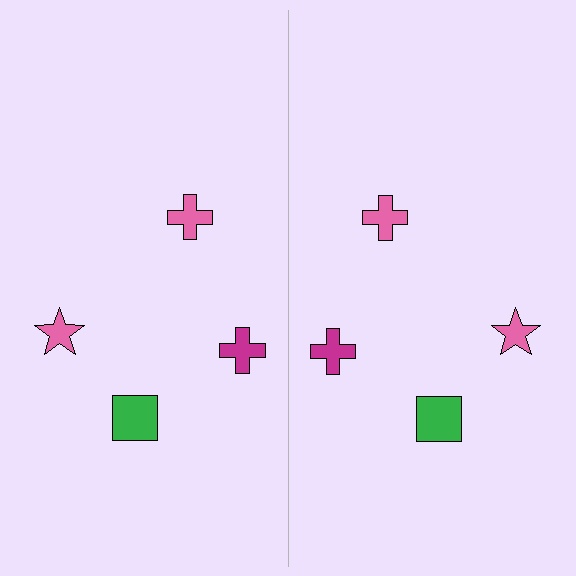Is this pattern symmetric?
Yes, this pattern has bilateral (reflection) symmetry.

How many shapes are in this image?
There are 8 shapes in this image.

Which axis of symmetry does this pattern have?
The pattern has a vertical axis of symmetry running through the center of the image.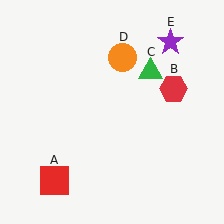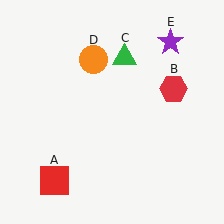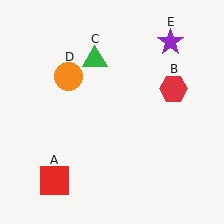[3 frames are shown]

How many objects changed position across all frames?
2 objects changed position: green triangle (object C), orange circle (object D).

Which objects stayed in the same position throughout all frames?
Red square (object A) and red hexagon (object B) and purple star (object E) remained stationary.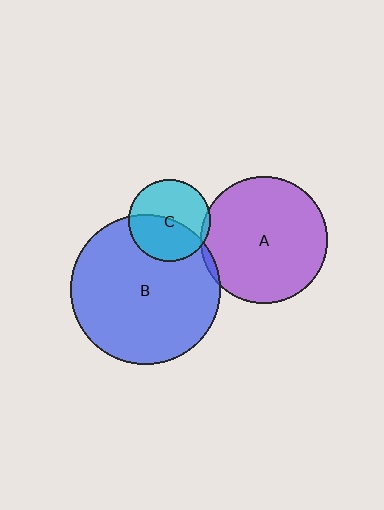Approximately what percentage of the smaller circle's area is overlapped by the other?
Approximately 5%.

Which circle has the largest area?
Circle B (blue).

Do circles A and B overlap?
Yes.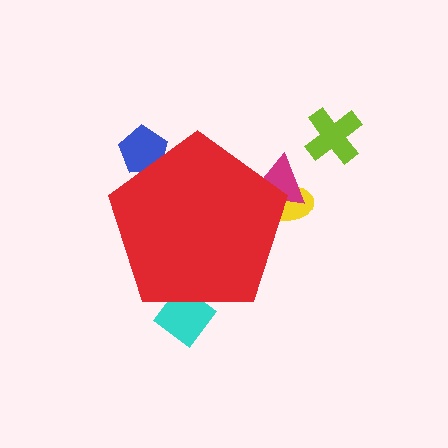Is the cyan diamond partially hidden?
Yes, the cyan diamond is partially hidden behind the red pentagon.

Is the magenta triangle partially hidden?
Yes, the magenta triangle is partially hidden behind the red pentagon.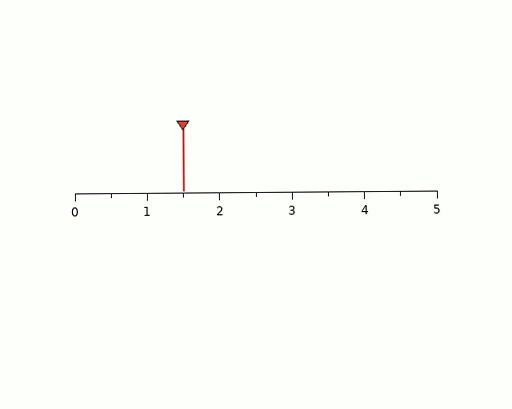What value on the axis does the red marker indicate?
The marker indicates approximately 1.5.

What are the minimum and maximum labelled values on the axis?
The axis runs from 0 to 5.